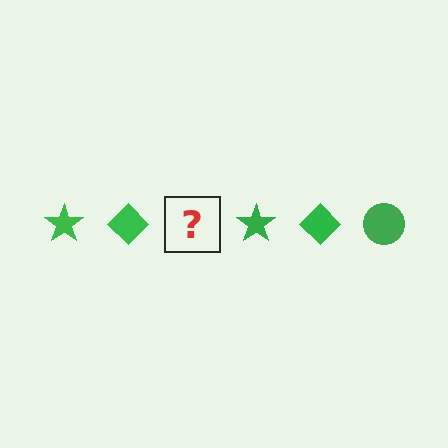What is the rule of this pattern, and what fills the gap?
The rule is that the pattern cycles through star, diamond, circle shapes in green. The gap should be filled with a green circle.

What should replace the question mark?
The question mark should be replaced with a green circle.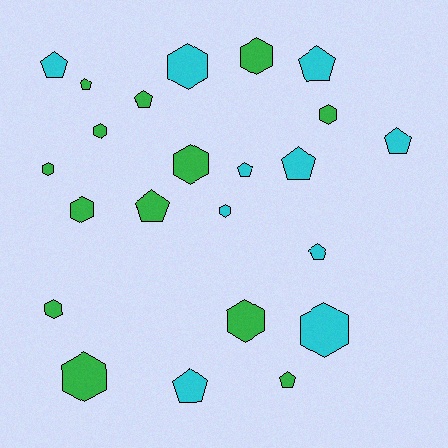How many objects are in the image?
There are 23 objects.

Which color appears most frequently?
Green, with 13 objects.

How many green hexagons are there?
There are 9 green hexagons.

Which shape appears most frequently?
Hexagon, with 12 objects.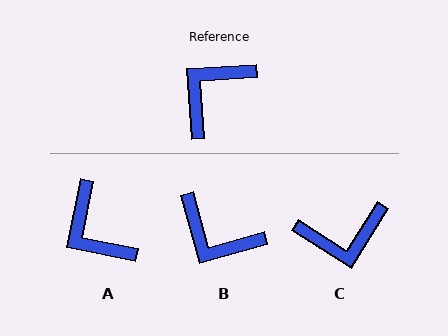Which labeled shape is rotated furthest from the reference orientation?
C, about 144 degrees away.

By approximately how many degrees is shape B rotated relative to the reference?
Approximately 102 degrees counter-clockwise.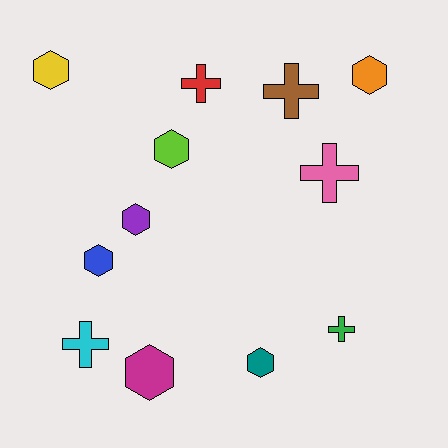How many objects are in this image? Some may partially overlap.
There are 12 objects.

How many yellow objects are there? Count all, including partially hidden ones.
There is 1 yellow object.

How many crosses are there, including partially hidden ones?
There are 5 crosses.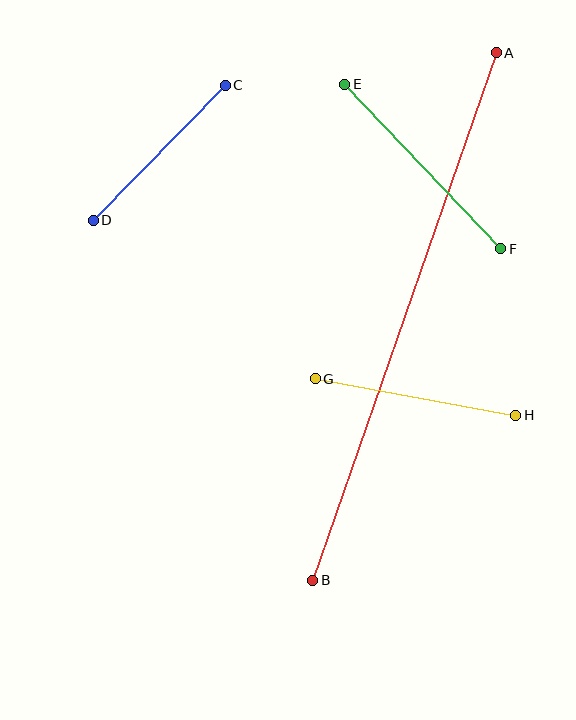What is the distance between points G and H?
The distance is approximately 204 pixels.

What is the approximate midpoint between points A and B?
The midpoint is at approximately (405, 317) pixels.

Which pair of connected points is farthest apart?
Points A and B are farthest apart.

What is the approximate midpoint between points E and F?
The midpoint is at approximately (423, 167) pixels.